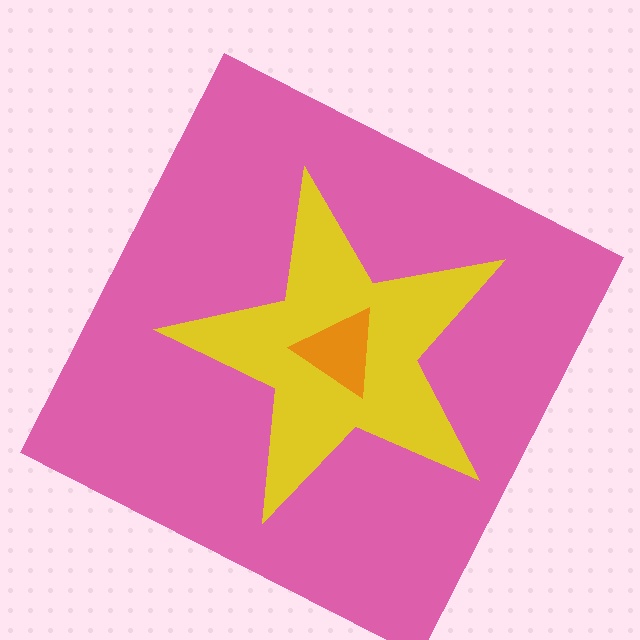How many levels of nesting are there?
3.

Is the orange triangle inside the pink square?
Yes.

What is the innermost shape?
The orange triangle.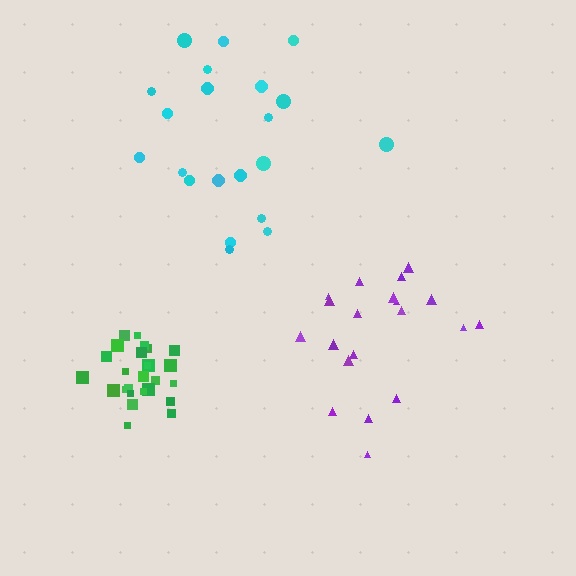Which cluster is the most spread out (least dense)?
Cyan.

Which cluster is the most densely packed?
Green.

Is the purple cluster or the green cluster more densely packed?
Green.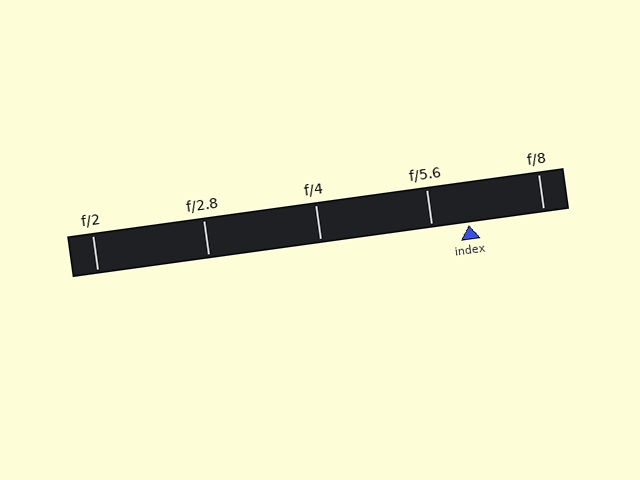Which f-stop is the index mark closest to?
The index mark is closest to f/5.6.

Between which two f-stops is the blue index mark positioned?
The index mark is between f/5.6 and f/8.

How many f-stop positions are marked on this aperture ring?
There are 5 f-stop positions marked.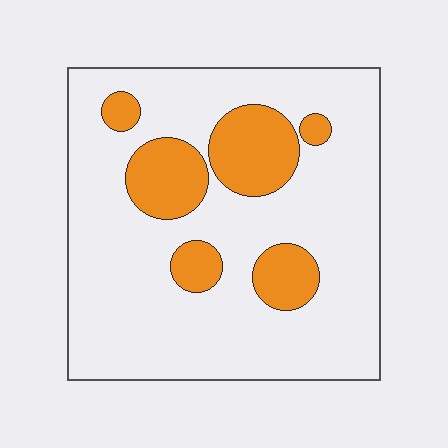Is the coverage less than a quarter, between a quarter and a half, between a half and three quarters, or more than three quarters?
Less than a quarter.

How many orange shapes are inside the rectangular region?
6.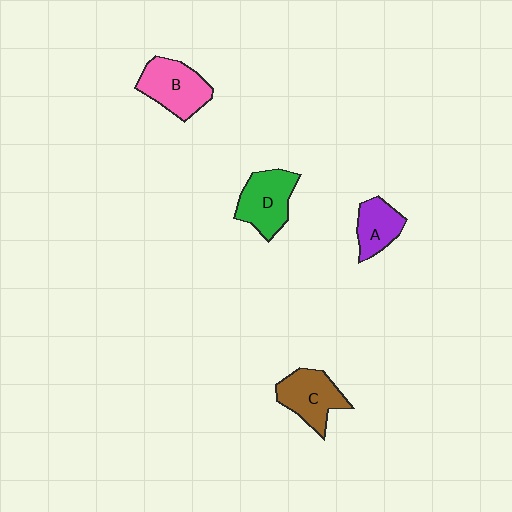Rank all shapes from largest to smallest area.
From largest to smallest: B (pink), D (green), C (brown), A (purple).